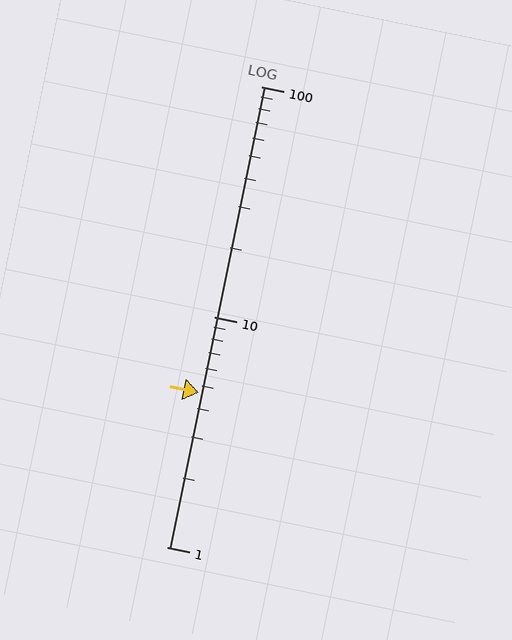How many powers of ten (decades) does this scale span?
The scale spans 2 decades, from 1 to 100.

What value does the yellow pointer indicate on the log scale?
The pointer indicates approximately 4.7.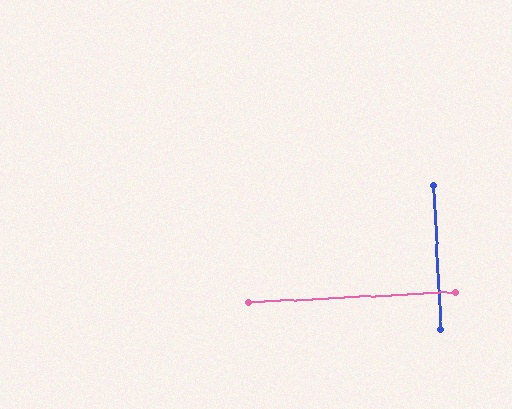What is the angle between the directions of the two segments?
Approximately 90 degrees.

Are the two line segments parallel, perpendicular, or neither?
Perpendicular — they meet at approximately 90°.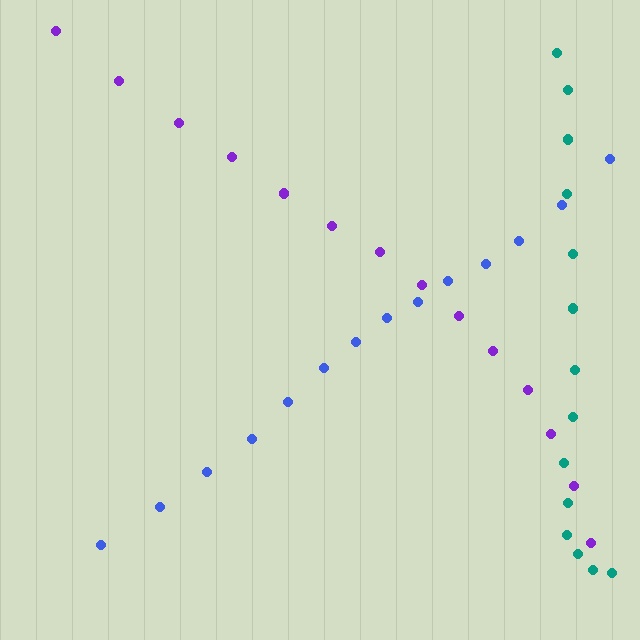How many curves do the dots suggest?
There are 3 distinct paths.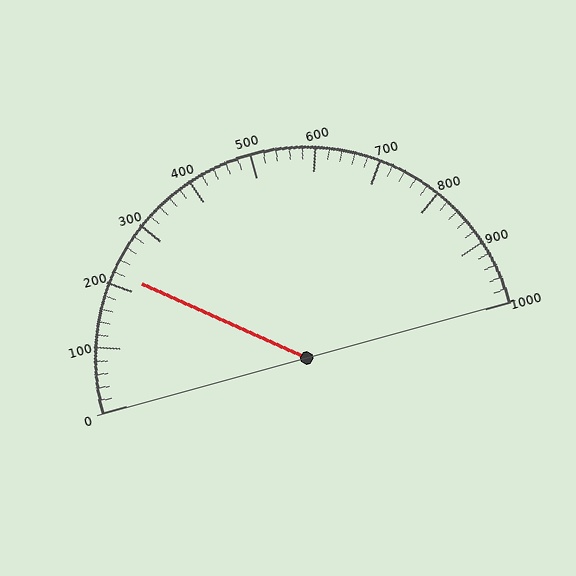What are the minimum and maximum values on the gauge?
The gauge ranges from 0 to 1000.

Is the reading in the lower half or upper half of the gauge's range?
The reading is in the lower half of the range (0 to 1000).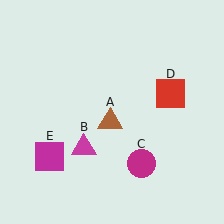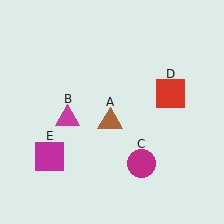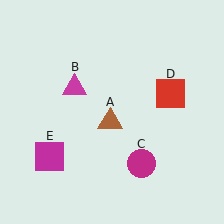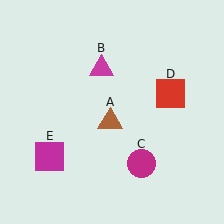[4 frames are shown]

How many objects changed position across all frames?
1 object changed position: magenta triangle (object B).